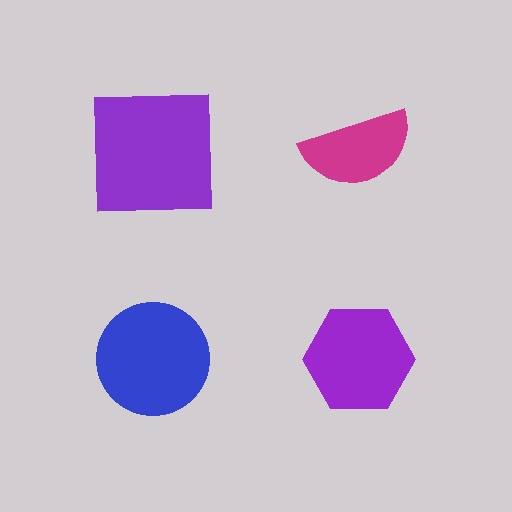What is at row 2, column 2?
A purple hexagon.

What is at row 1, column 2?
A magenta semicircle.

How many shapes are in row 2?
2 shapes.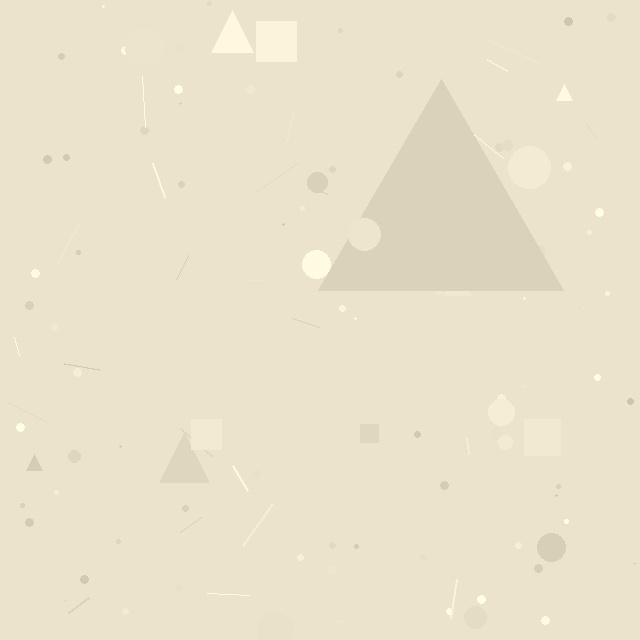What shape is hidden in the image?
A triangle is hidden in the image.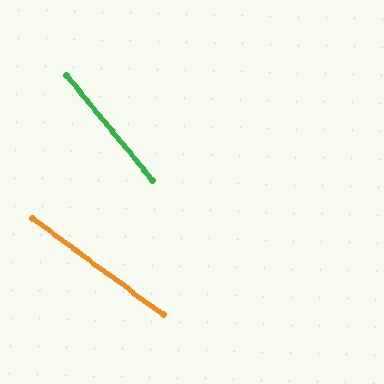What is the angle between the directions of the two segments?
Approximately 14 degrees.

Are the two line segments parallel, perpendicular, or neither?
Neither parallel nor perpendicular — they differ by about 14°.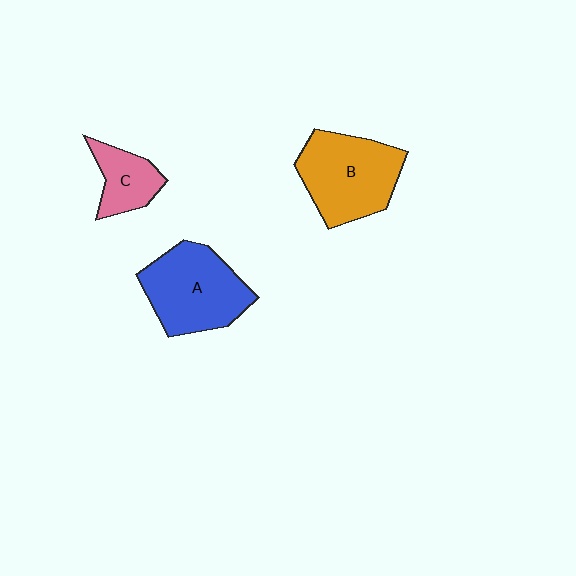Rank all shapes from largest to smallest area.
From largest to smallest: B (orange), A (blue), C (pink).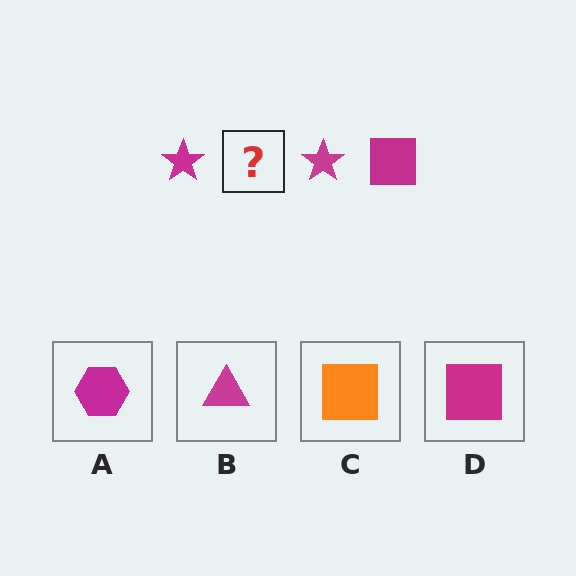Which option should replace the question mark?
Option D.